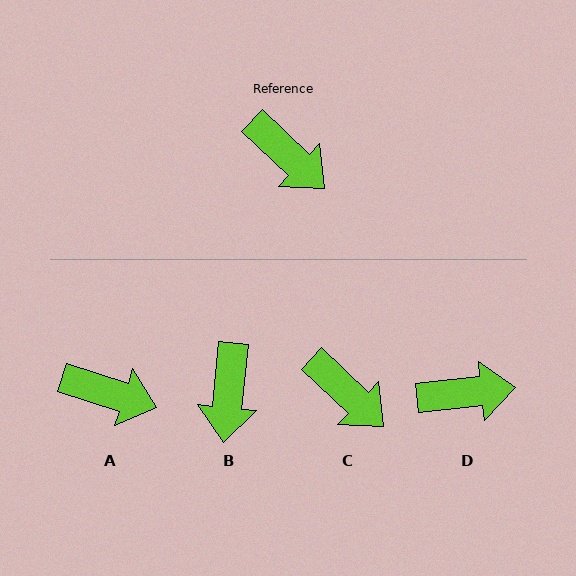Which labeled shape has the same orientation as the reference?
C.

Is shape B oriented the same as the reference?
No, it is off by about 53 degrees.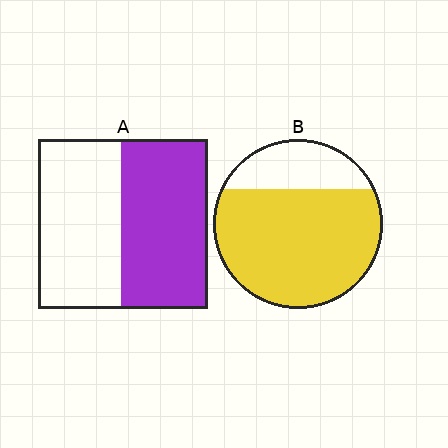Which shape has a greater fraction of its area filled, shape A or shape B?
Shape B.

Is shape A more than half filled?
Roughly half.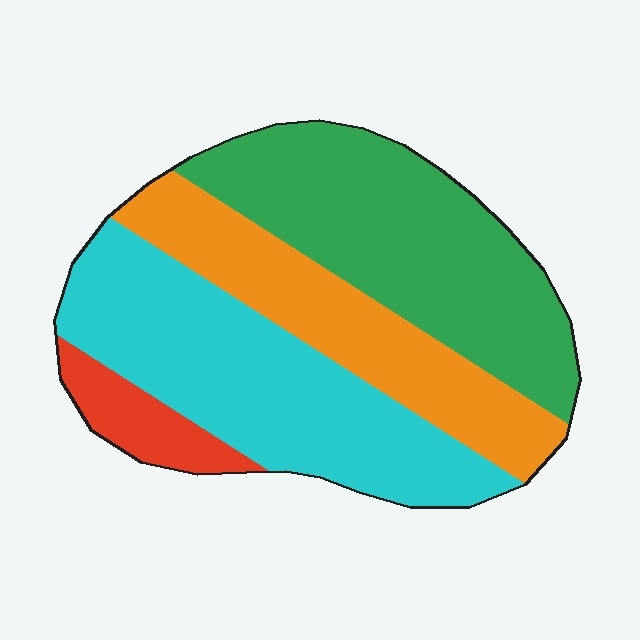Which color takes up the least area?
Red, at roughly 5%.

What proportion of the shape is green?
Green covers around 35% of the shape.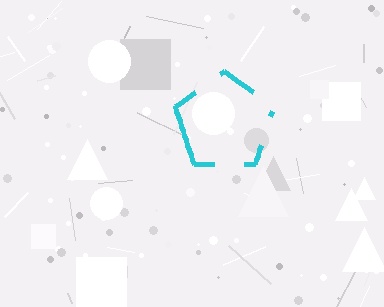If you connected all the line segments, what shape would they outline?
They would outline a pentagon.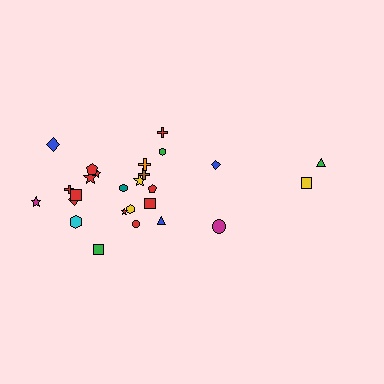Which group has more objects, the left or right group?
The left group.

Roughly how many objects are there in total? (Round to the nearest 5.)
Roughly 25 objects in total.